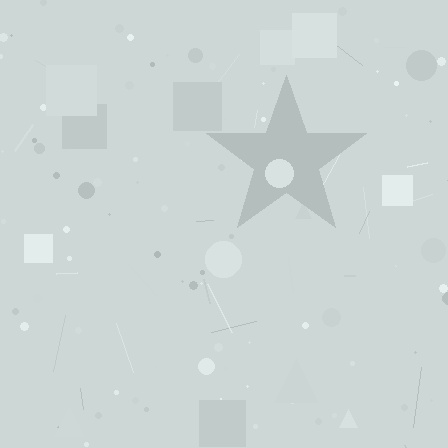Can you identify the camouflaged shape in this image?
The camouflaged shape is a star.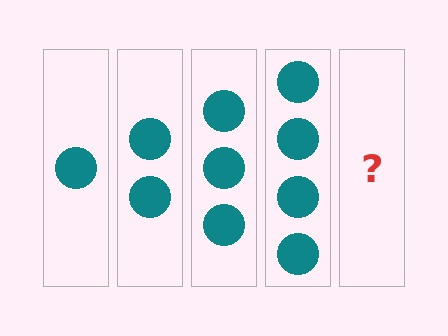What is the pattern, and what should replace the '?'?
The pattern is that each step adds one more circle. The '?' should be 5 circles.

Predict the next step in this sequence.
The next step is 5 circles.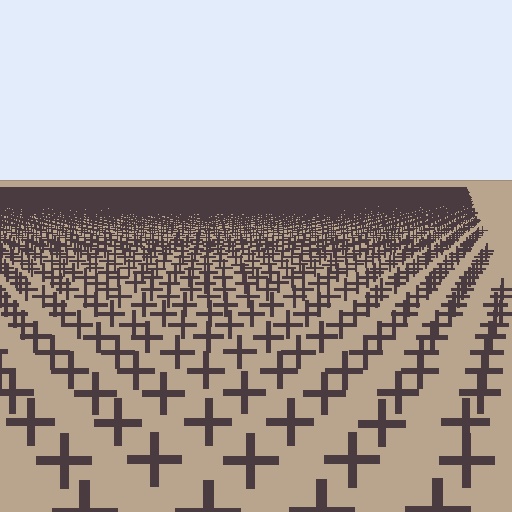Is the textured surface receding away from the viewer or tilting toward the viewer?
The surface is receding away from the viewer. Texture elements get smaller and denser toward the top.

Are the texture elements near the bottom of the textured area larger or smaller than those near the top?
Larger. Near the bottom, elements are closer to the viewer and appear at a bigger on-screen size.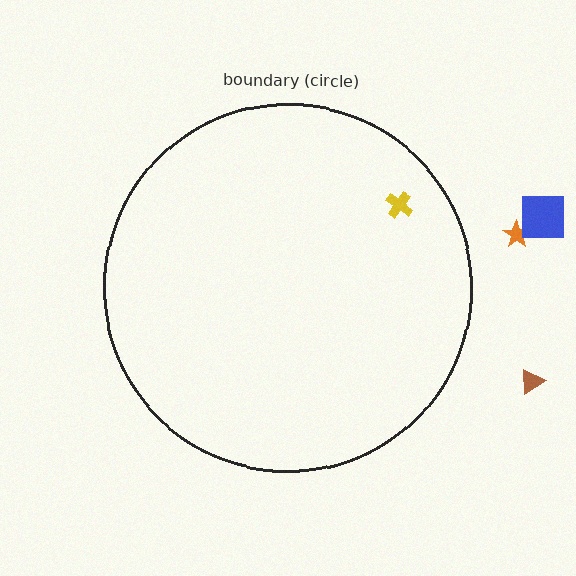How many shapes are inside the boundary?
1 inside, 3 outside.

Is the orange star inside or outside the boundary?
Outside.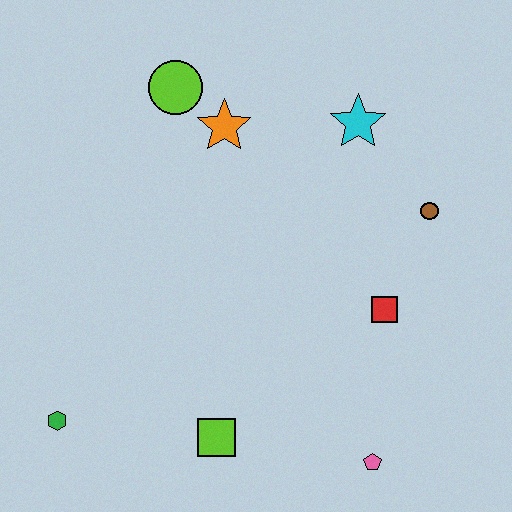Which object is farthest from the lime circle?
The pink pentagon is farthest from the lime circle.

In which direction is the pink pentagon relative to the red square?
The pink pentagon is below the red square.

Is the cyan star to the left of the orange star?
No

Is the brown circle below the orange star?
Yes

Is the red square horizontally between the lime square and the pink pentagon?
No